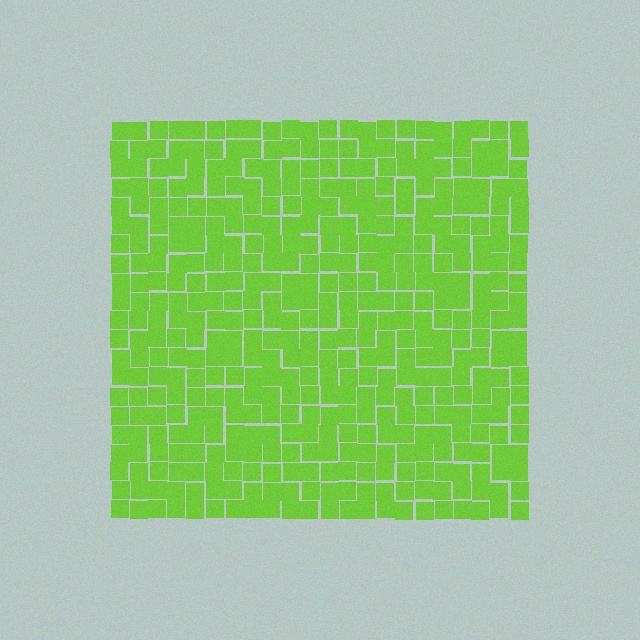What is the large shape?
The large shape is a square.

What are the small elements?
The small elements are squares.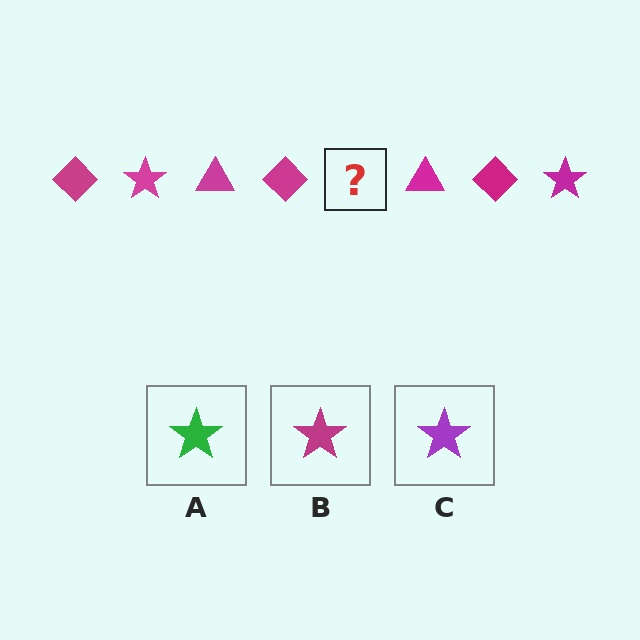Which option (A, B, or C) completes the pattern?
B.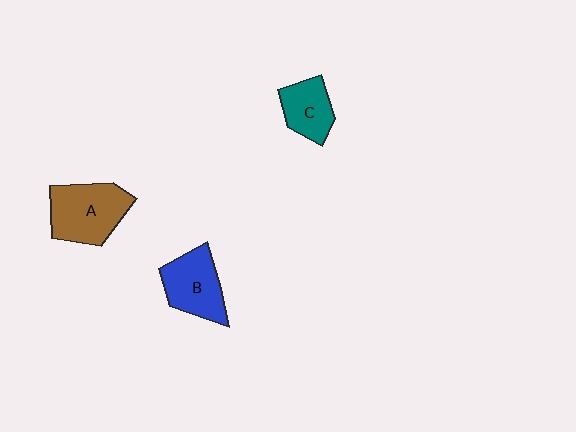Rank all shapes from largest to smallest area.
From largest to smallest: A (brown), B (blue), C (teal).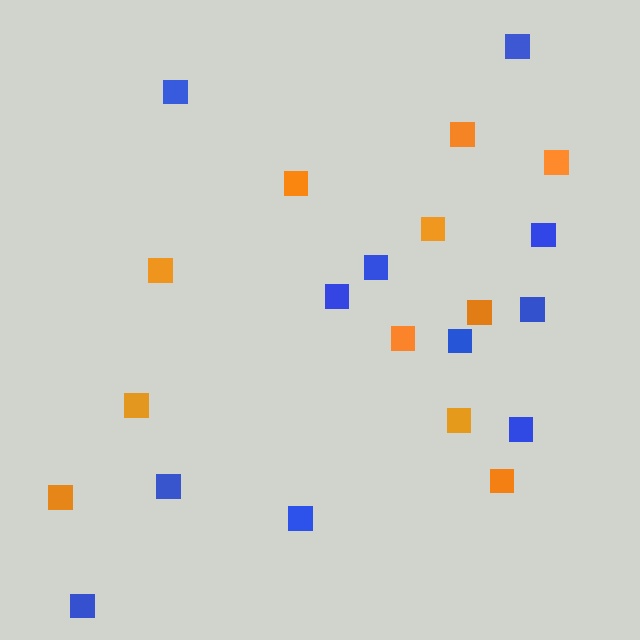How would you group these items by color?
There are 2 groups: one group of blue squares (11) and one group of orange squares (11).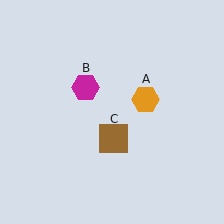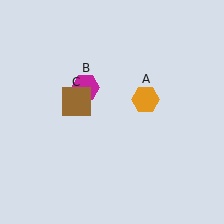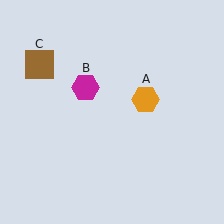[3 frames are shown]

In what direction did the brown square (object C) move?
The brown square (object C) moved up and to the left.